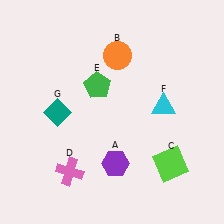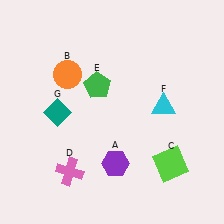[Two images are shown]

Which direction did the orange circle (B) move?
The orange circle (B) moved left.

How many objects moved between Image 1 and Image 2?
1 object moved between the two images.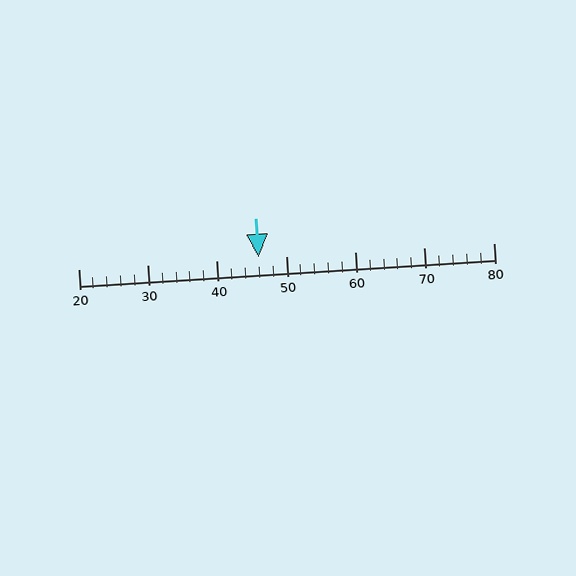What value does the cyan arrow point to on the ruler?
The cyan arrow points to approximately 46.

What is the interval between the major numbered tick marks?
The major tick marks are spaced 10 units apart.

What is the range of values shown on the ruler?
The ruler shows values from 20 to 80.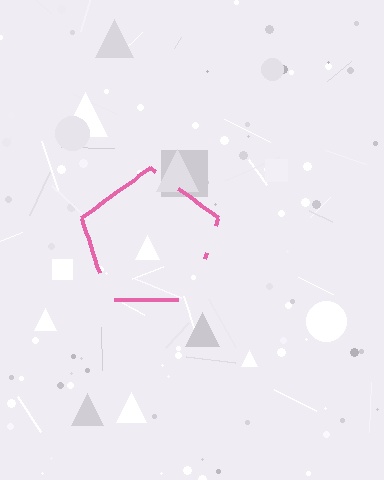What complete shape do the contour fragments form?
The contour fragments form a pentagon.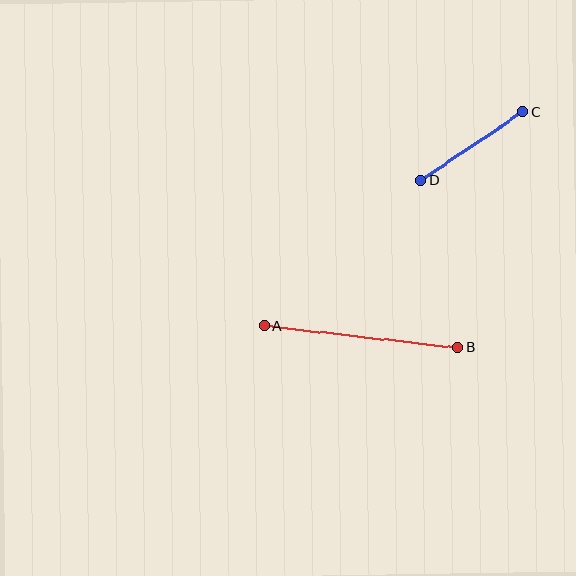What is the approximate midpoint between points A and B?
The midpoint is at approximately (361, 337) pixels.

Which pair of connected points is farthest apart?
Points A and B are farthest apart.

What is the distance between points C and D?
The distance is approximately 123 pixels.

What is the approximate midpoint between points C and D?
The midpoint is at approximately (472, 146) pixels.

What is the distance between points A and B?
The distance is approximately 195 pixels.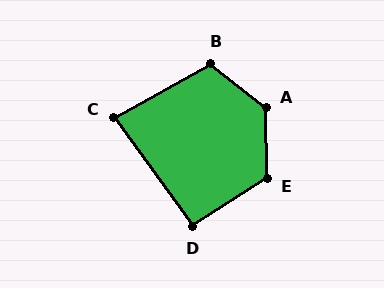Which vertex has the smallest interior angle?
C, at approximately 83 degrees.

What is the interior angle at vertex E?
Approximately 122 degrees (obtuse).